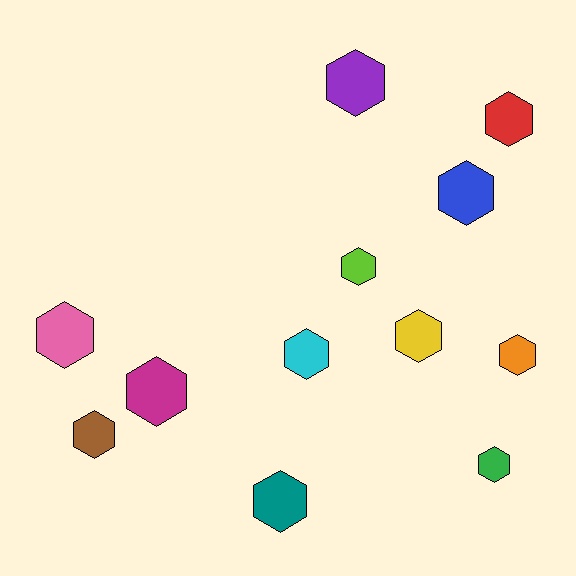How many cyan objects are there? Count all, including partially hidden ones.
There is 1 cyan object.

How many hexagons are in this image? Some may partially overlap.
There are 12 hexagons.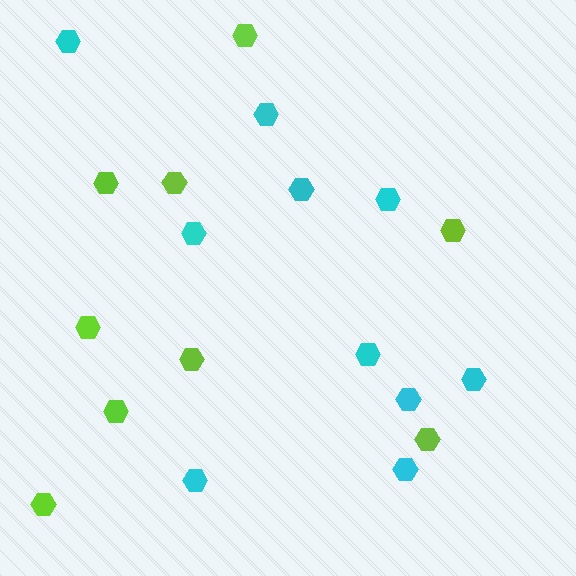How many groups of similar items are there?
There are 2 groups: one group of cyan hexagons (10) and one group of lime hexagons (9).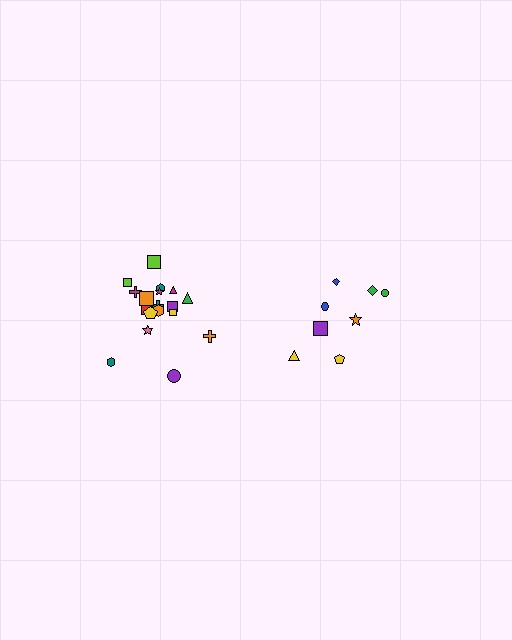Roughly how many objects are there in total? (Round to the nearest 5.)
Roughly 25 objects in total.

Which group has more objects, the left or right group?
The left group.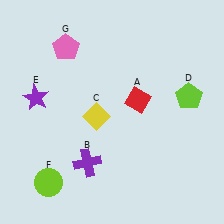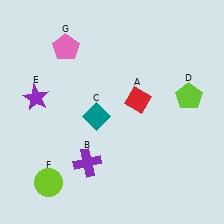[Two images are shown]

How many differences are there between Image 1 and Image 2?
There is 1 difference between the two images.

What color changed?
The diamond (C) changed from yellow in Image 1 to teal in Image 2.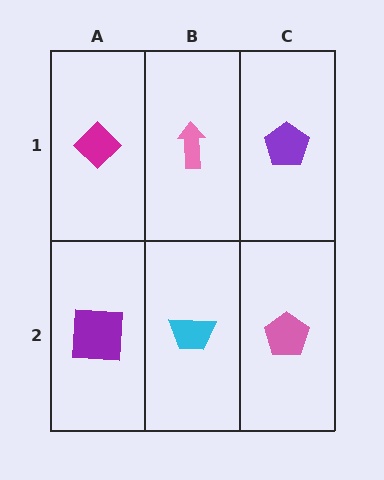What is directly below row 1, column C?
A pink pentagon.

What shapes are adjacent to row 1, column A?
A purple square (row 2, column A), a pink arrow (row 1, column B).